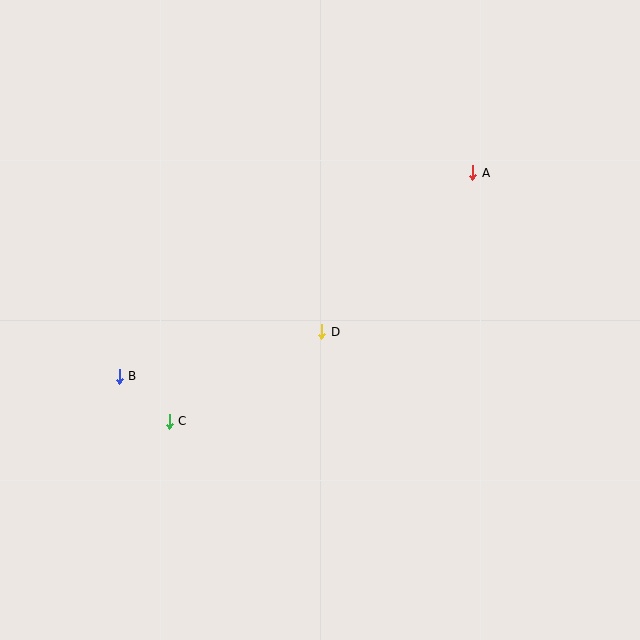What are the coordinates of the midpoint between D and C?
The midpoint between D and C is at (246, 376).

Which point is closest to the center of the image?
Point D at (322, 332) is closest to the center.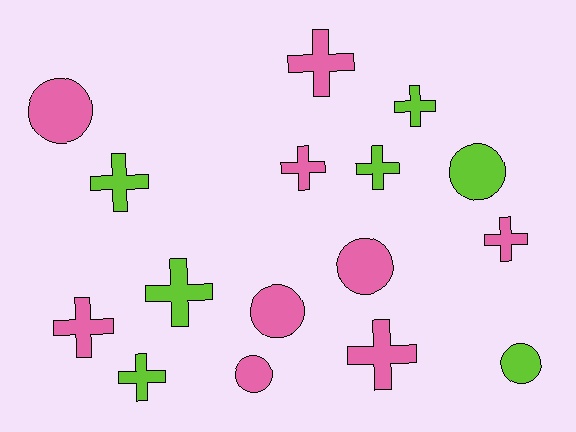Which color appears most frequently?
Pink, with 9 objects.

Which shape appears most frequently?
Cross, with 10 objects.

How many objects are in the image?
There are 16 objects.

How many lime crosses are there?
There are 5 lime crosses.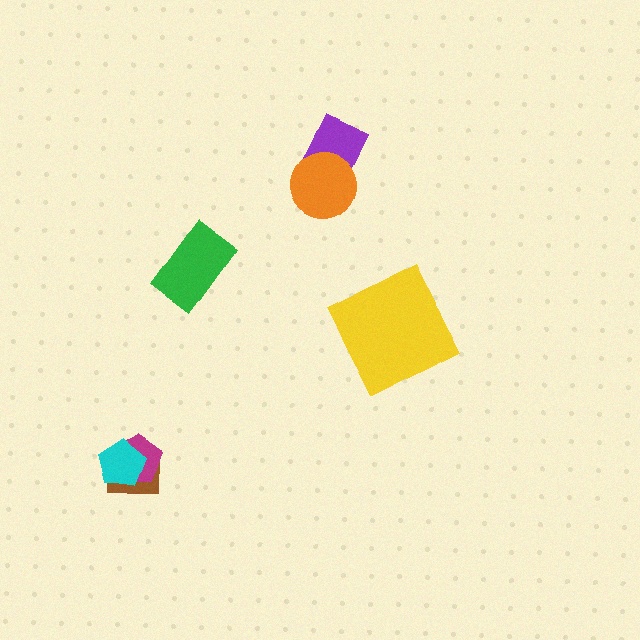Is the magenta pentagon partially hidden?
Yes, it is partially covered by another shape.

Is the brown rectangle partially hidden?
Yes, it is partially covered by another shape.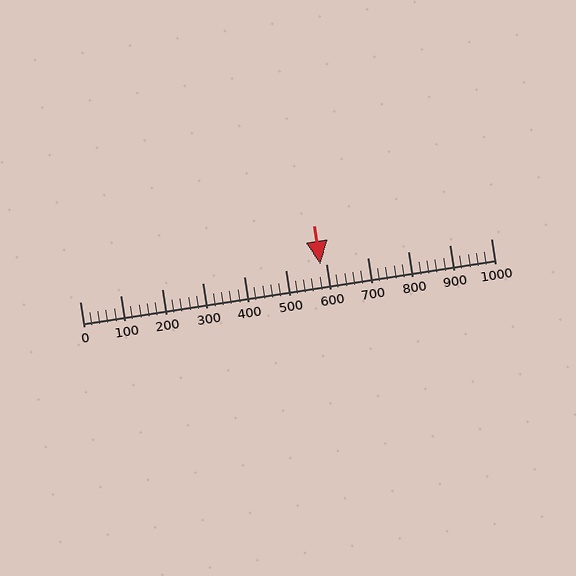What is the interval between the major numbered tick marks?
The major tick marks are spaced 100 units apart.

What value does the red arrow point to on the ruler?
The red arrow points to approximately 586.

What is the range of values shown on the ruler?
The ruler shows values from 0 to 1000.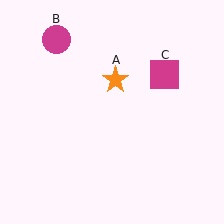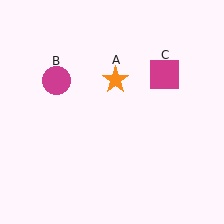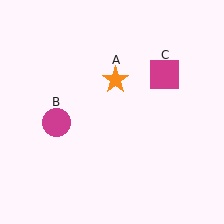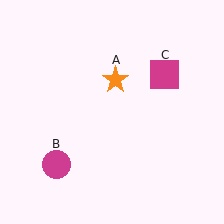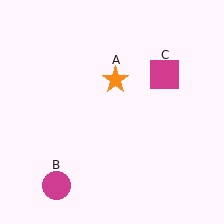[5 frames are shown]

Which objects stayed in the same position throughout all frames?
Orange star (object A) and magenta square (object C) remained stationary.